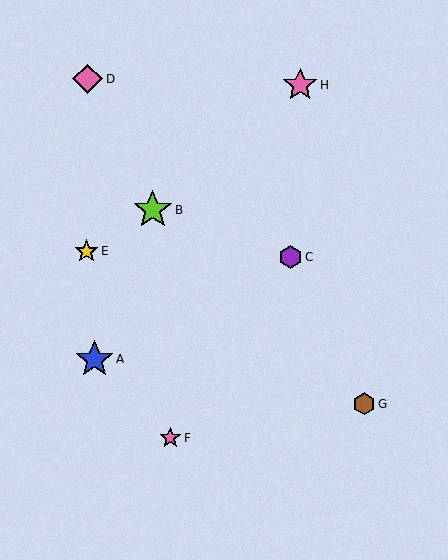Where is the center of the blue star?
The center of the blue star is at (95, 359).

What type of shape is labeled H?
Shape H is a pink star.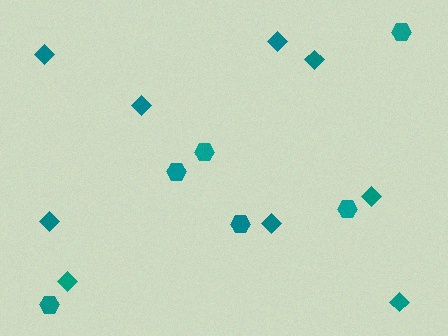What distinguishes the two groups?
There are 2 groups: one group of diamonds (9) and one group of hexagons (6).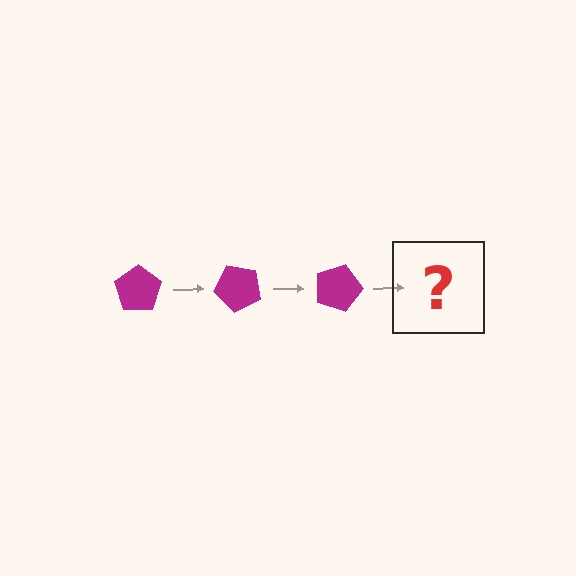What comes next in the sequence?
The next element should be a magenta pentagon rotated 135 degrees.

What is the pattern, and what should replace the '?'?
The pattern is that the pentagon rotates 45 degrees each step. The '?' should be a magenta pentagon rotated 135 degrees.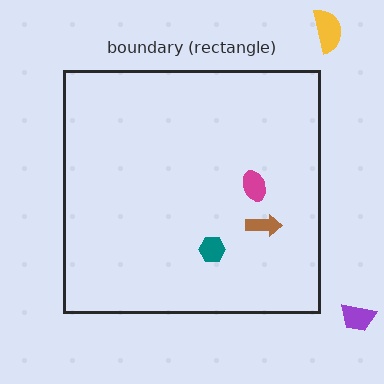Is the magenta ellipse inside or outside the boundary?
Inside.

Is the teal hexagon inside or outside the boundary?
Inside.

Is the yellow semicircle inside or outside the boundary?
Outside.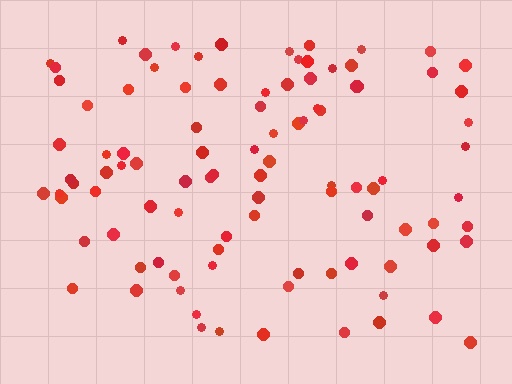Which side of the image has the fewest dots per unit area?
The bottom.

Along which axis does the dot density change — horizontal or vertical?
Vertical.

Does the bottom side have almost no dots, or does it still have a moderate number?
Still a moderate number, just noticeably fewer than the top.